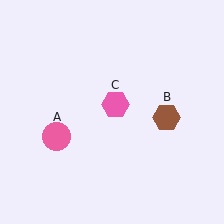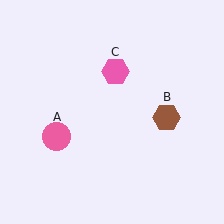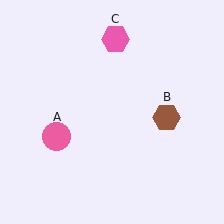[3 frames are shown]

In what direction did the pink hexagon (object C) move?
The pink hexagon (object C) moved up.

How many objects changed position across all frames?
1 object changed position: pink hexagon (object C).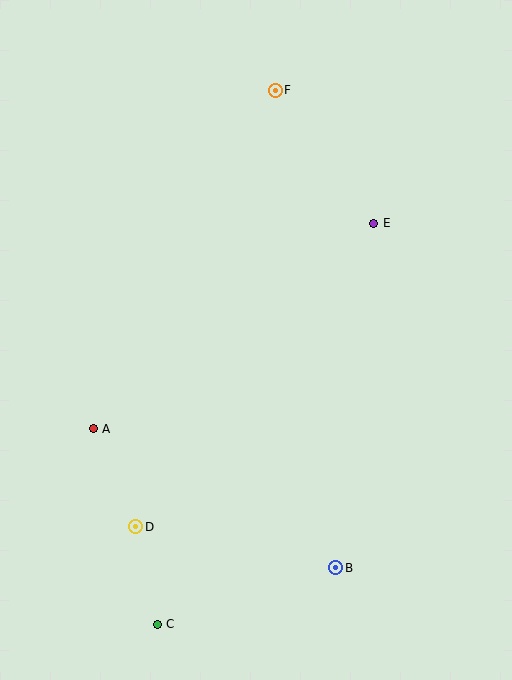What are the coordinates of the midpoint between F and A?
The midpoint between F and A is at (184, 260).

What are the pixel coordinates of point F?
Point F is at (275, 90).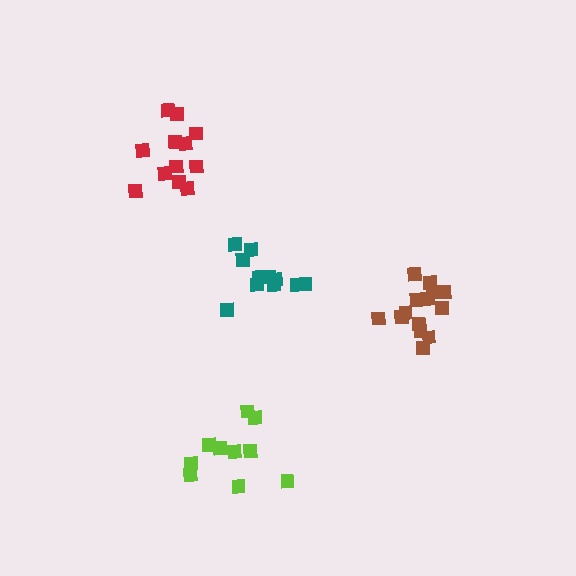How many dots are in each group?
Group 1: 12 dots, Group 2: 11 dots, Group 3: 10 dots, Group 4: 14 dots (47 total).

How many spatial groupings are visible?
There are 4 spatial groupings.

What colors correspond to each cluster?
The clusters are colored: red, teal, lime, brown.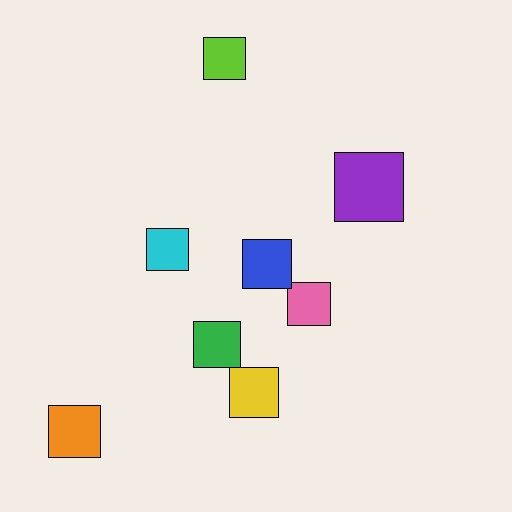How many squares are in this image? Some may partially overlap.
There are 8 squares.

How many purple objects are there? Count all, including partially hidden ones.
There is 1 purple object.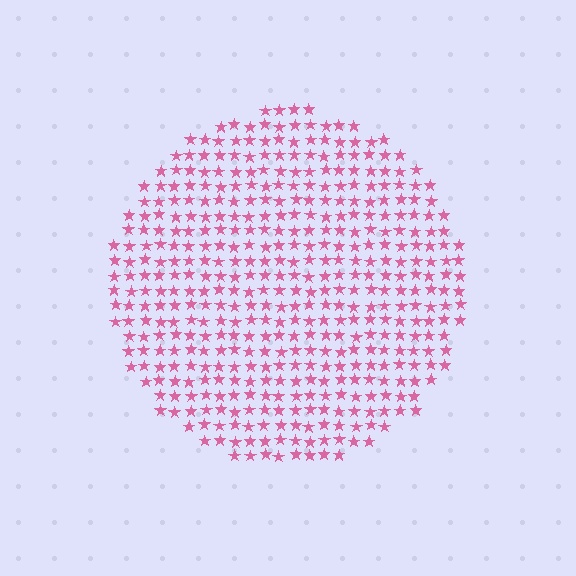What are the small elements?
The small elements are stars.